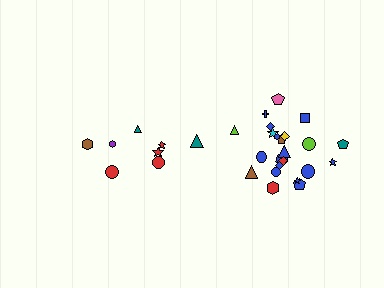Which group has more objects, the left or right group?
The right group.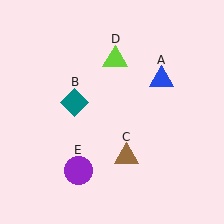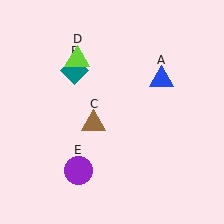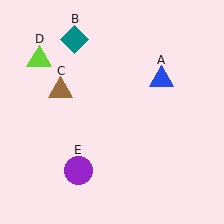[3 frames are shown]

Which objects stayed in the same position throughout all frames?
Blue triangle (object A) and purple circle (object E) remained stationary.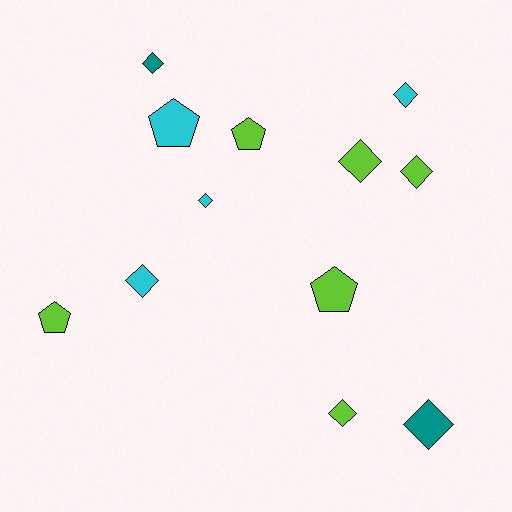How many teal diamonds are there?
There are 2 teal diamonds.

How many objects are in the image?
There are 12 objects.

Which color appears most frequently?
Lime, with 6 objects.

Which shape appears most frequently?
Diamond, with 8 objects.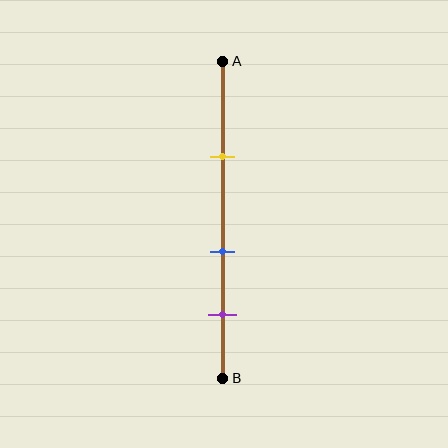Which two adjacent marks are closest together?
The blue and purple marks are the closest adjacent pair.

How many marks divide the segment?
There are 3 marks dividing the segment.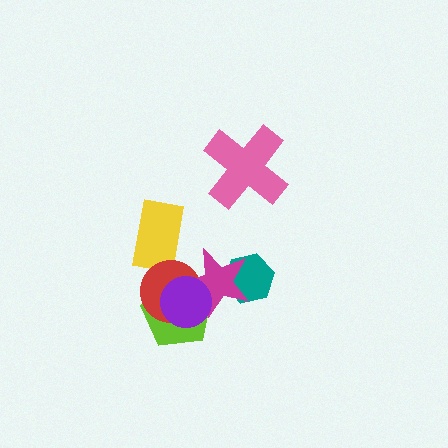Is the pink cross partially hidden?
No, no other shape covers it.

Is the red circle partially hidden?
Yes, it is partially covered by another shape.